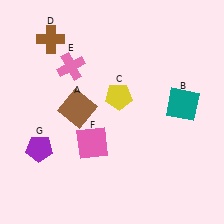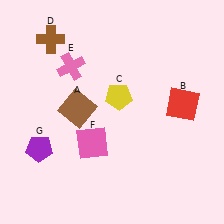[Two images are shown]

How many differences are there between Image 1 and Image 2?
There is 1 difference between the two images.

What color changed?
The square (B) changed from teal in Image 1 to red in Image 2.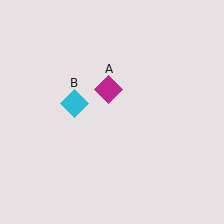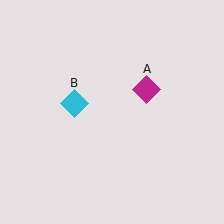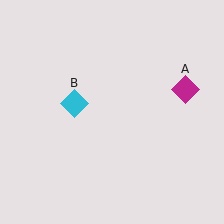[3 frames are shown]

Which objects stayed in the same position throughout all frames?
Cyan diamond (object B) remained stationary.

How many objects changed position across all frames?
1 object changed position: magenta diamond (object A).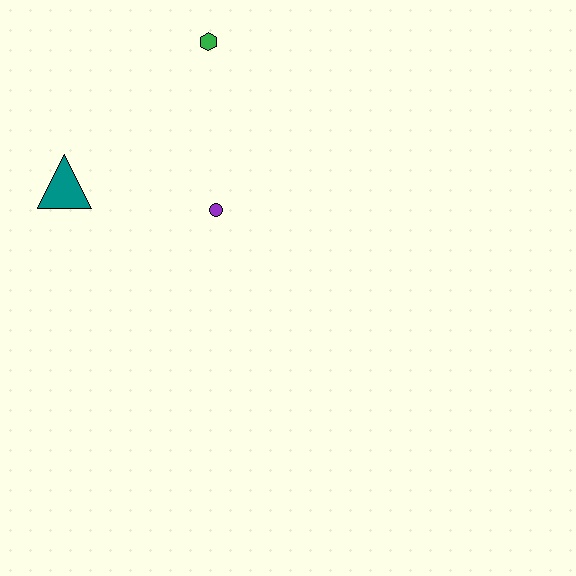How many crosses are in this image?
There are no crosses.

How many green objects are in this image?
There is 1 green object.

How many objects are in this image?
There are 3 objects.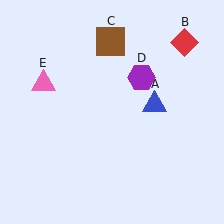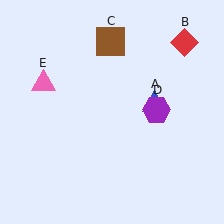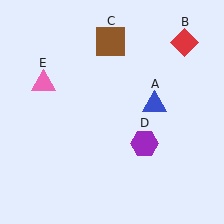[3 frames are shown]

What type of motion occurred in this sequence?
The purple hexagon (object D) rotated clockwise around the center of the scene.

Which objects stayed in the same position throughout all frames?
Blue triangle (object A) and red diamond (object B) and brown square (object C) and pink triangle (object E) remained stationary.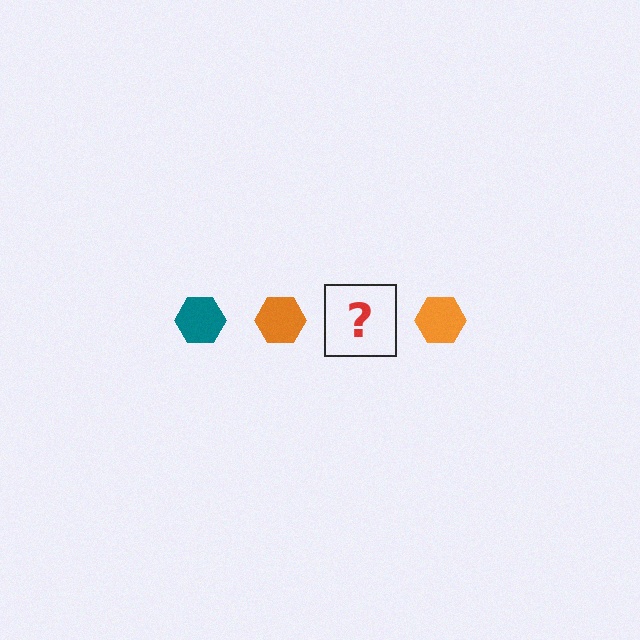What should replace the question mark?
The question mark should be replaced with a teal hexagon.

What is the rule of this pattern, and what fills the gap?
The rule is that the pattern cycles through teal, orange hexagons. The gap should be filled with a teal hexagon.